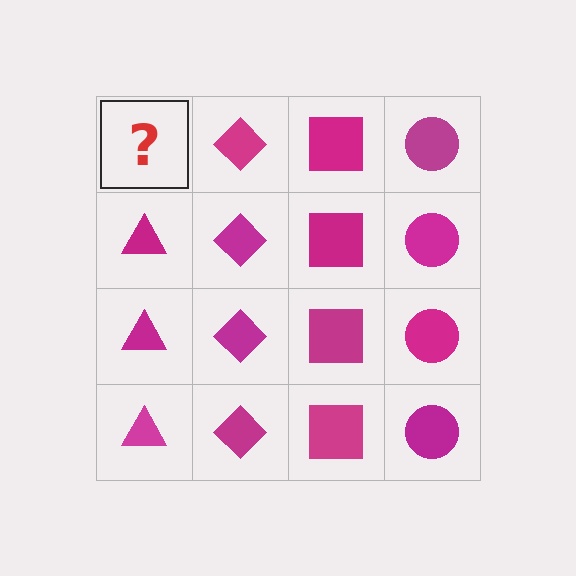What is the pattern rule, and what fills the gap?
The rule is that each column has a consistent shape. The gap should be filled with a magenta triangle.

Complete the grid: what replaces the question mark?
The question mark should be replaced with a magenta triangle.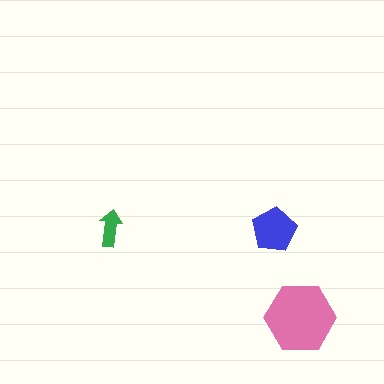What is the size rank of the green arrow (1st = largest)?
3rd.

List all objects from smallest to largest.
The green arrow, the blue pentagon, the pink hexagon.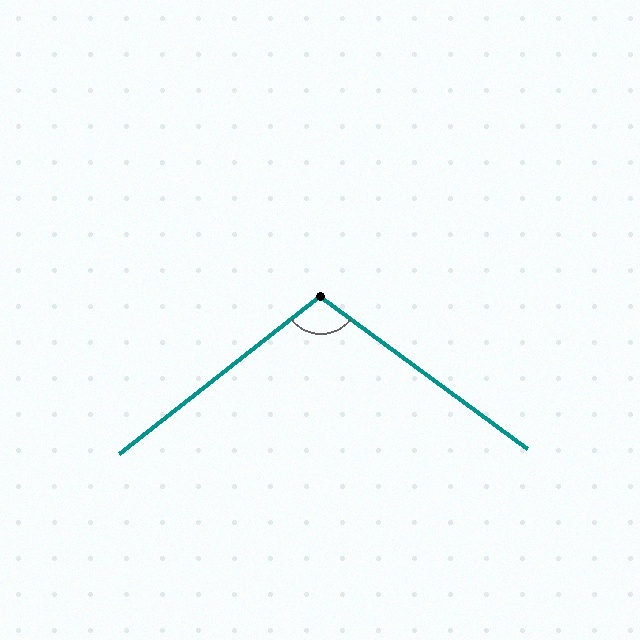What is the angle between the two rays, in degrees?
Approximately 106 degrees.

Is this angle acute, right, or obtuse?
It is obtuse.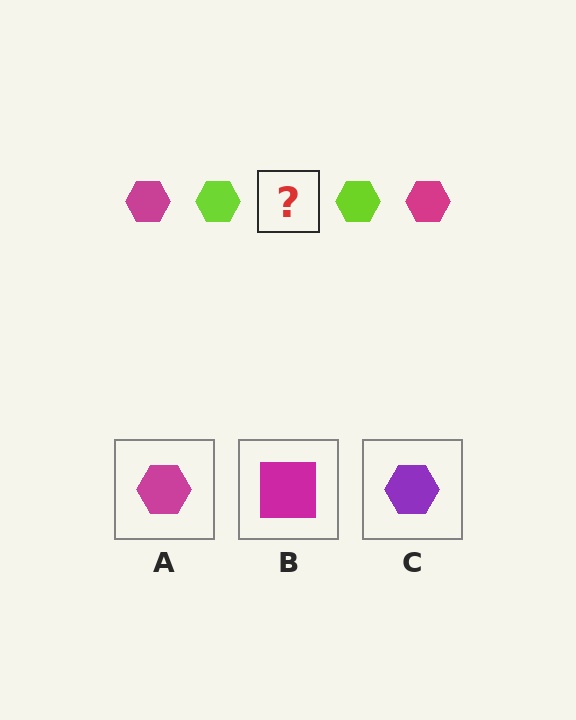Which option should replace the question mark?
Option A.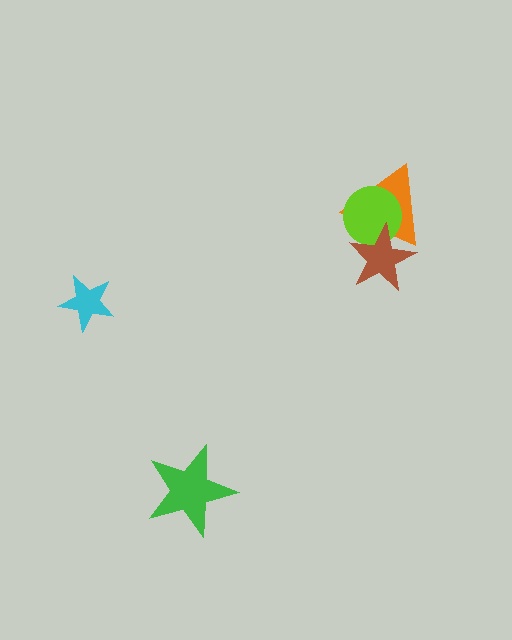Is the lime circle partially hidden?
Yes, it is partially covered by another shape.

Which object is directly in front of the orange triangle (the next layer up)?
The lime circle is directly in front of the orange triangle.